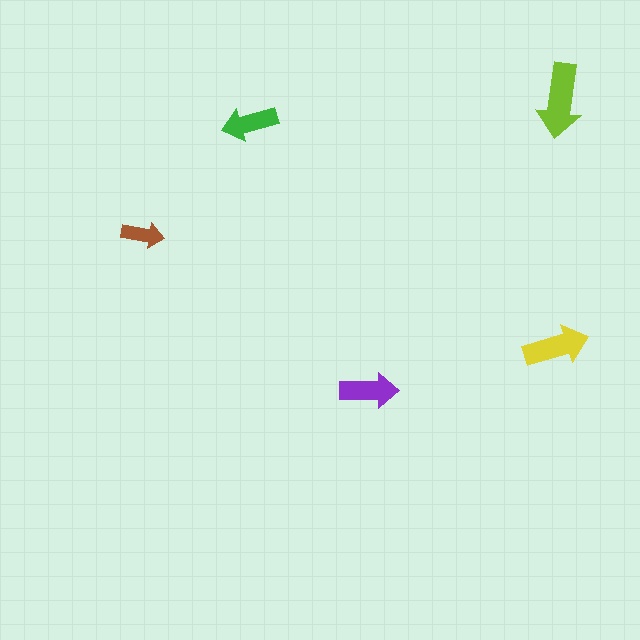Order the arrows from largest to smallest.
the lime one, the yellow one, the purple one, the green one, the brown one.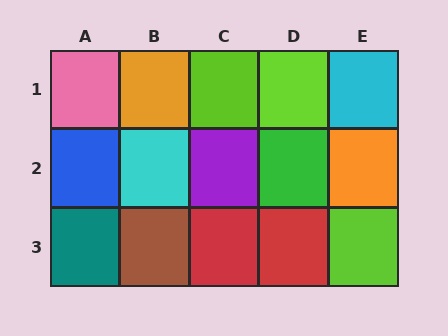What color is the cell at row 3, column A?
Teal.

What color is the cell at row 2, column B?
Cyan.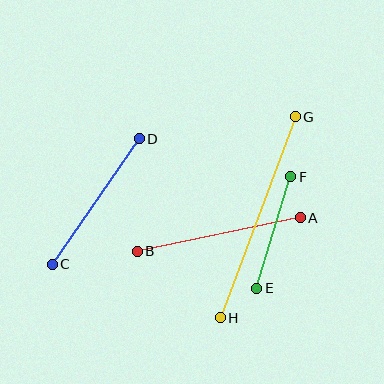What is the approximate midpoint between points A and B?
The midpoint is at approximately (219, 235) pixels.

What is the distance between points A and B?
The distance is approximately 167 pixels.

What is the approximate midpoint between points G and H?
The midpoint is at approximately (258, 217) pixels.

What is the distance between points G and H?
The distance is approximately 214 pixels.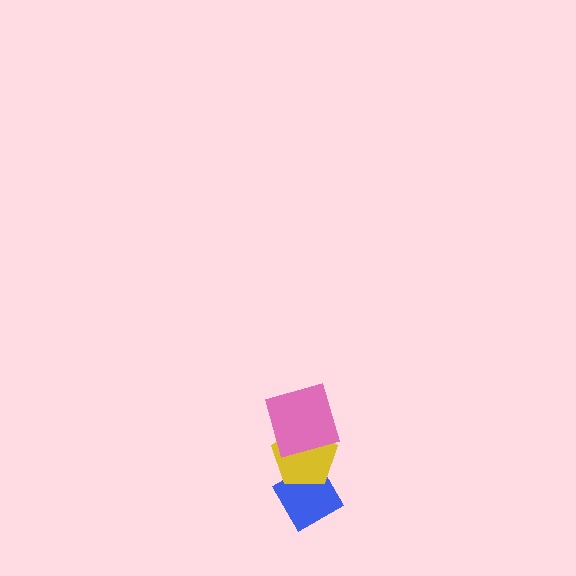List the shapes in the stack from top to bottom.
From top to bottom: the pink square, the yellow pentagon, the blue diamond.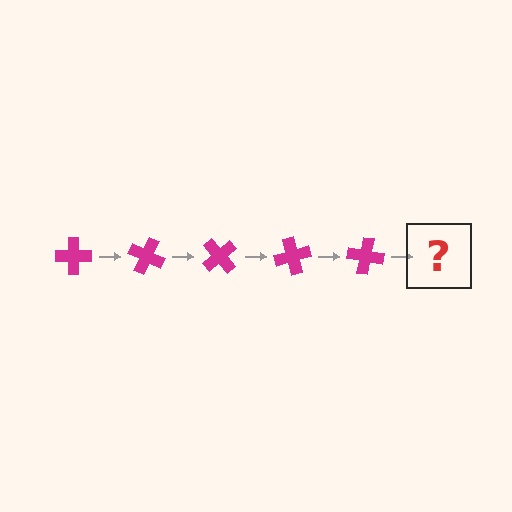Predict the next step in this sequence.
The next step is a magenta cross rotated 125 degrees.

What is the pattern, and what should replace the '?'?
The pattern is that the cross rotates 25 degrees each step. The '?' should be a magenta cross rotated 125 degrees.